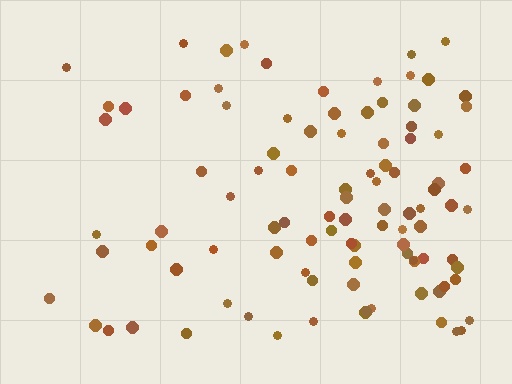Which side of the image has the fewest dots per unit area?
The left.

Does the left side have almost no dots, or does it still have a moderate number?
Still a moderate number, just noticeably fewer than the right.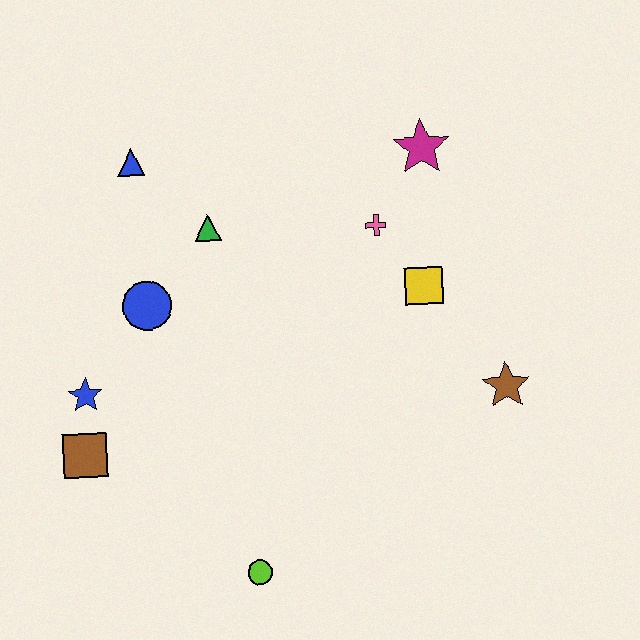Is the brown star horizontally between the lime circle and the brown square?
No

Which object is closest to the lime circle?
The brown square is closest to the lime circle.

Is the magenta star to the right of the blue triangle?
Yes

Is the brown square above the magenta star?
No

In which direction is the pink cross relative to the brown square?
The pink cross is to the right of the brown square.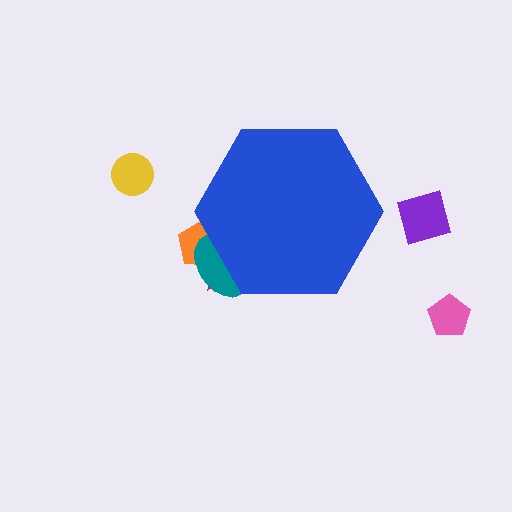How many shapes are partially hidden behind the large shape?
3 shapes are partially hidden.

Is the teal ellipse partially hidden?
Yes, the teal ellipse is partially hidden behind the blue hexagon.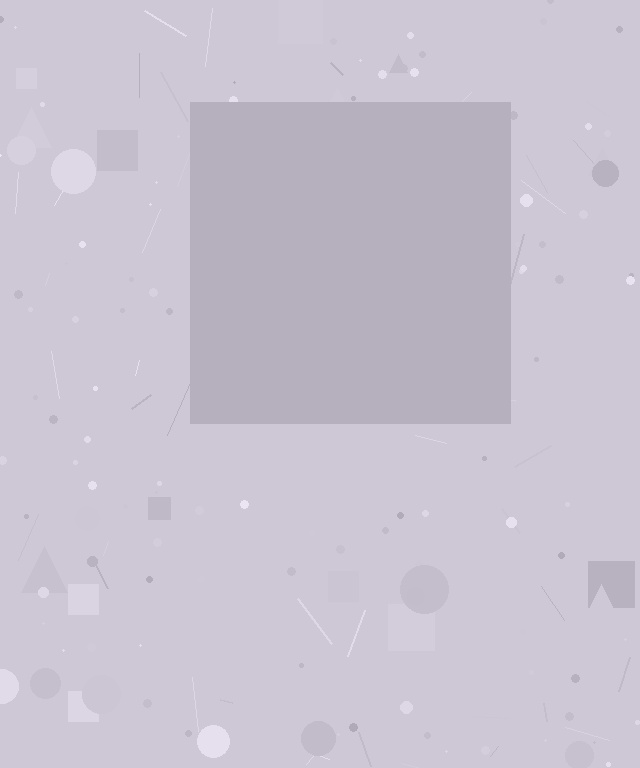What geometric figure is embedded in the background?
A square is embedded in the background.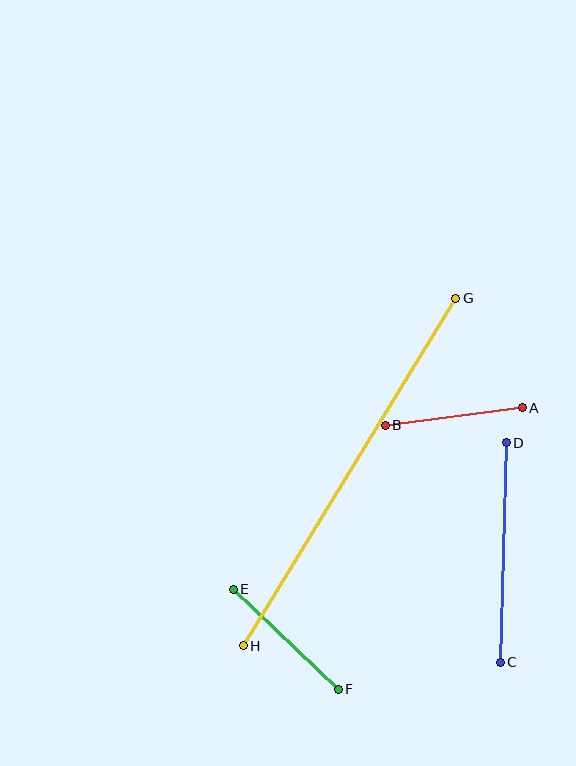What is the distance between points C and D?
The distance is approximately 220 pixels.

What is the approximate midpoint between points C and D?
The midpoint is at approximately (503, 553) pixels.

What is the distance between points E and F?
The distance is approximately 145 pixels.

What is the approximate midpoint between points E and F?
The midpoint is at approximately (286, 639) pixels.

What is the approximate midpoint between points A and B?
The midpoint is at approximately (454, 417) pixels.